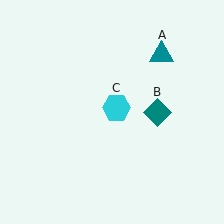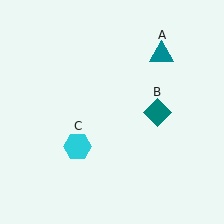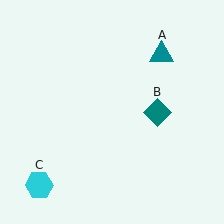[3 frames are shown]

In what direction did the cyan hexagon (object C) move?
The cyan hexagon (object C) moved down and to the left.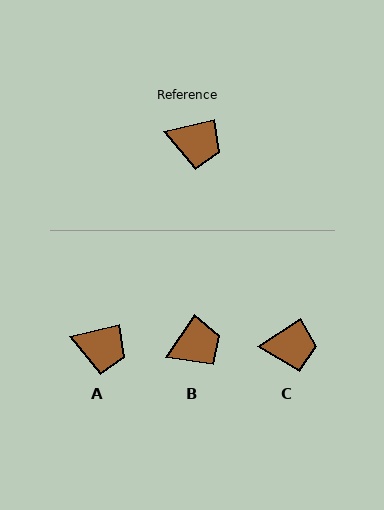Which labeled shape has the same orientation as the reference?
A.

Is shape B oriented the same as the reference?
No, it is off by about 43 degrees.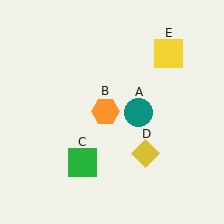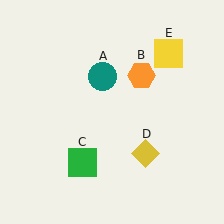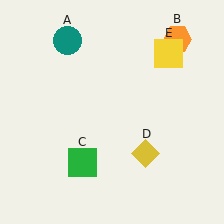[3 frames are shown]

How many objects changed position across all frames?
2 objects changed position: teal circle (object A), orange hexagon (object B).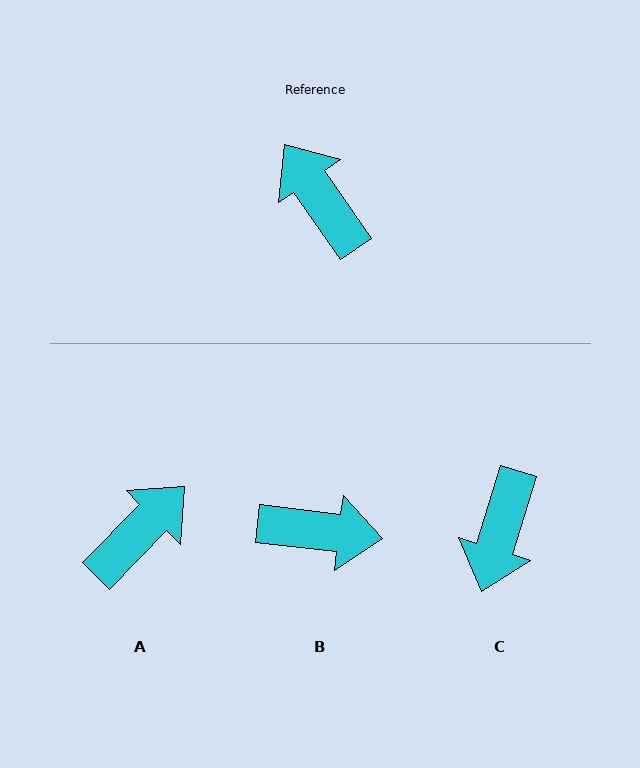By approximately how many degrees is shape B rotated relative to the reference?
Approximately 131 degrees clockwise.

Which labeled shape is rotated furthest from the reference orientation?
B, about 131 degrees away.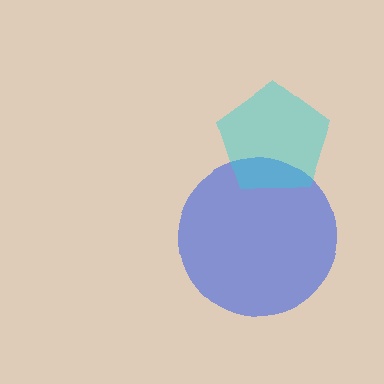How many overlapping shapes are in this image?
There are 2 overlapping shapes in the image.